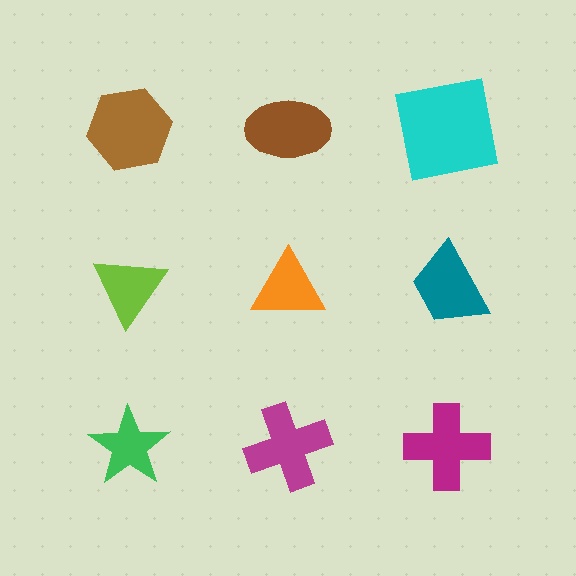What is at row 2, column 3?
A teal trapezoid.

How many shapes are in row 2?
3 shapes.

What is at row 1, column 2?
A brown ellipse.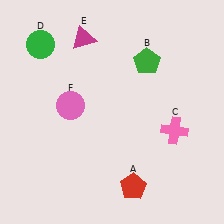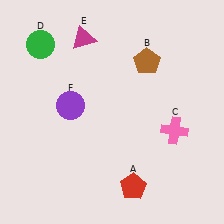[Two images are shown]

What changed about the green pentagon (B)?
In Image 1, B is green. In Image 2, it changed to brown.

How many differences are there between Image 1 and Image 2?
There are 2 differences between the two images.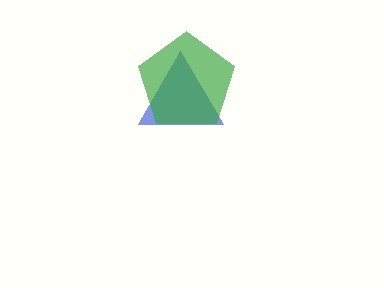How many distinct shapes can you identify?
There are 2 distinct shapes: a blue triangle, a green pentagon.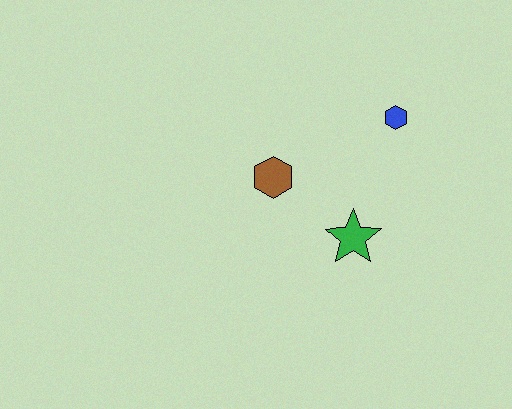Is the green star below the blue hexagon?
Yes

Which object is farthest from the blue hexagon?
The brown hexagon is farthest from the blue hexagon.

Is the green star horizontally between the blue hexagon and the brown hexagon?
Yes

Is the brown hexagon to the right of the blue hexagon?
No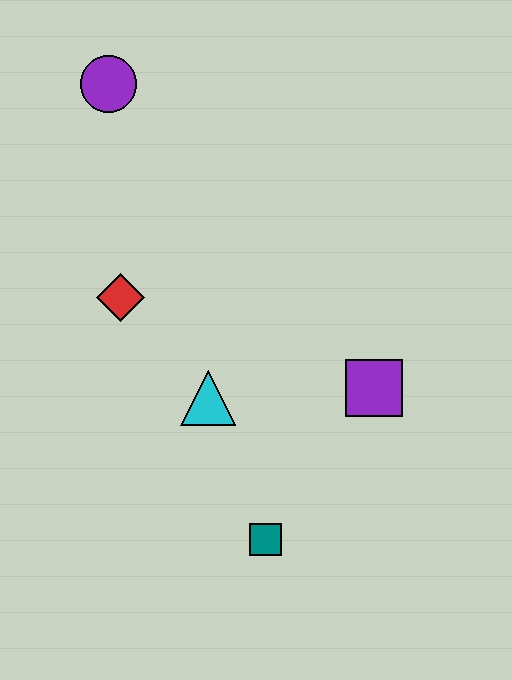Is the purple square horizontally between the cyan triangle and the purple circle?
No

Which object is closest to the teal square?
The cyan triangle is closest to the teal square.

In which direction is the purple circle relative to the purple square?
The purple circle is above the purple square.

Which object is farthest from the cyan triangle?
The purple circle is farthest from the cyan triangle.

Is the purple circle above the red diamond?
Yes